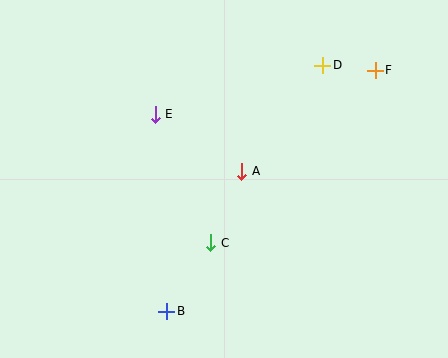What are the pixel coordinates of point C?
Point C is at (211, 243).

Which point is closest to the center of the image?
Point A at (242, 171) is closest to the center.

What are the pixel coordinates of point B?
Point B is at (167, 311).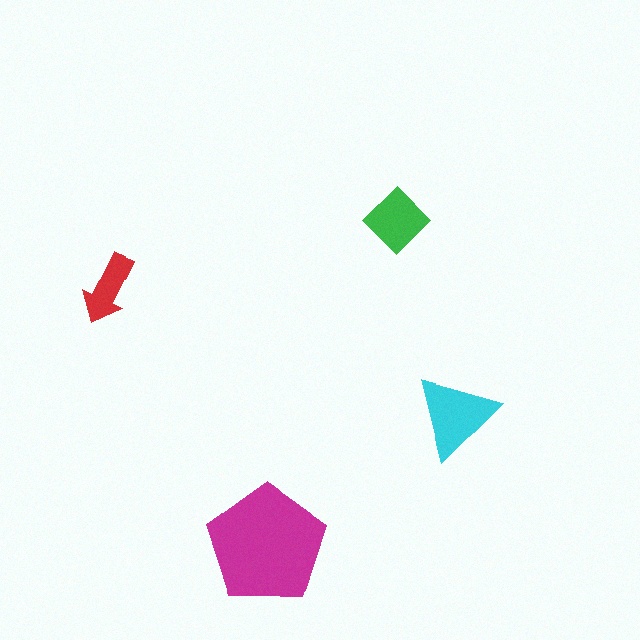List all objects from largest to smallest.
The magenta pentagon, the cyan triangle, the green diamond, the red arrow.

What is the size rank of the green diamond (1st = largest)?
3rd.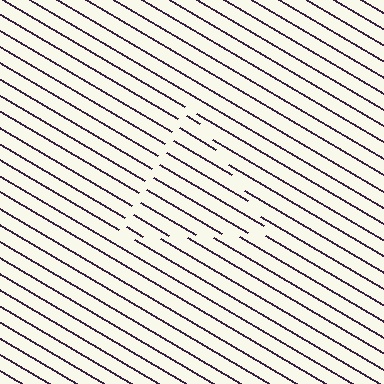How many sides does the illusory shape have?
3 sides — the line-ends trace a triangle.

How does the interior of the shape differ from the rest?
The interior of the shape contains the same grating, shifted by half a period — the contour is defined by the phase discontinuity where line-ends from the inner and outer gratings abut.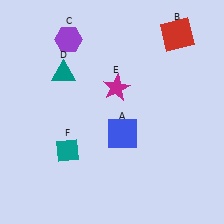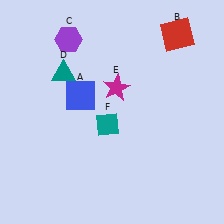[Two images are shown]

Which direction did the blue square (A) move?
The blue square (A) moved left.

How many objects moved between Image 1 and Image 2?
2 objects moved between the two images.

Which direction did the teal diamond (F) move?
The teal diamond (F) moved right.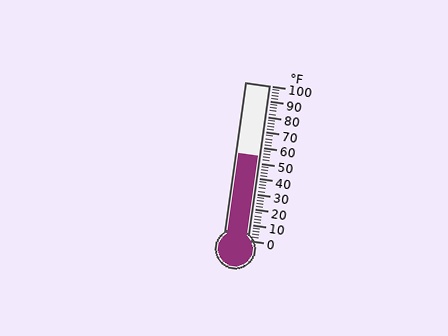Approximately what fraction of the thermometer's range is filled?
The thermometer is filled to approximately 55% of its range.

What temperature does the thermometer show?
The thermometer shows approximately 54°F.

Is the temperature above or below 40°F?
The temperature is above 40°F.